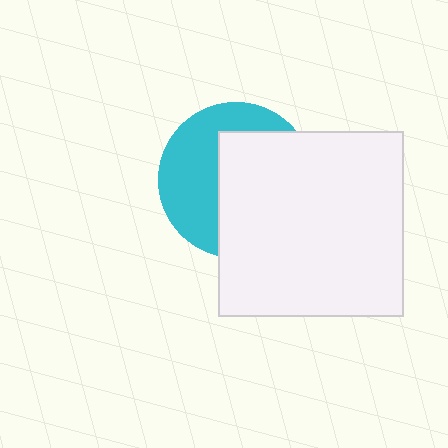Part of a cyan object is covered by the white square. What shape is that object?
It is a circle.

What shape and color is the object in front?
The object in front is a white square.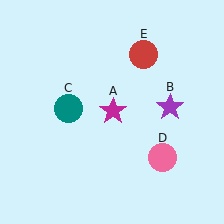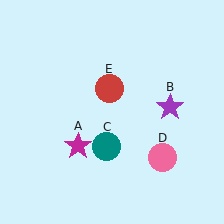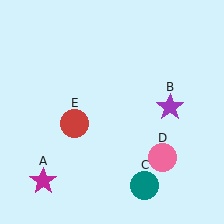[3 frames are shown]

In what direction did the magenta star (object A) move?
The magenta star (object A) moved down and to the left.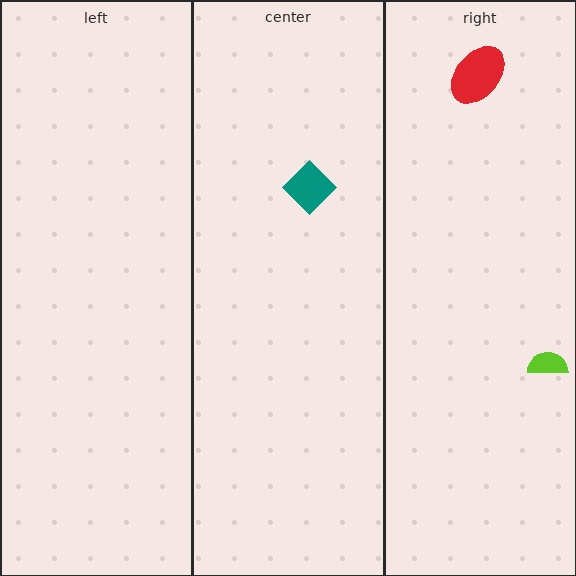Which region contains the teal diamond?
The center region.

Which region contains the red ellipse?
The right region.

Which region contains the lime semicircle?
The right region.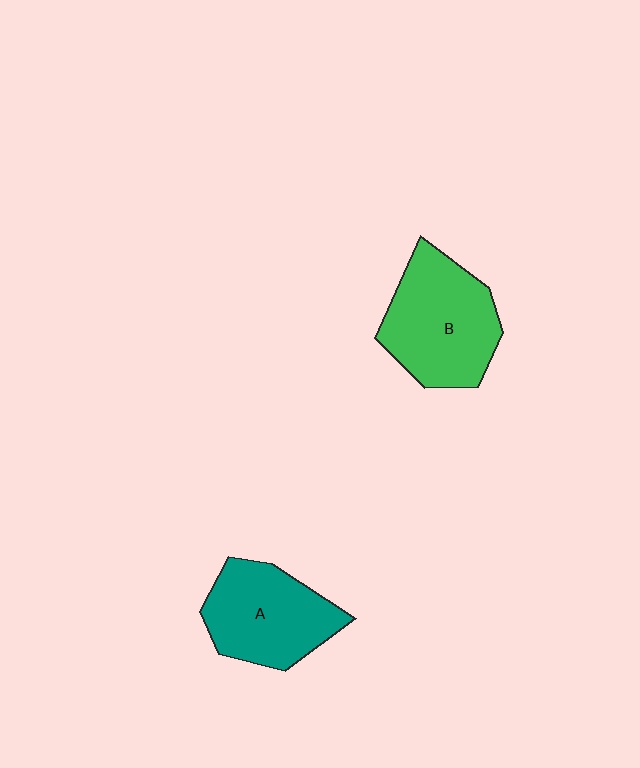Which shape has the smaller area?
Shape A (teal).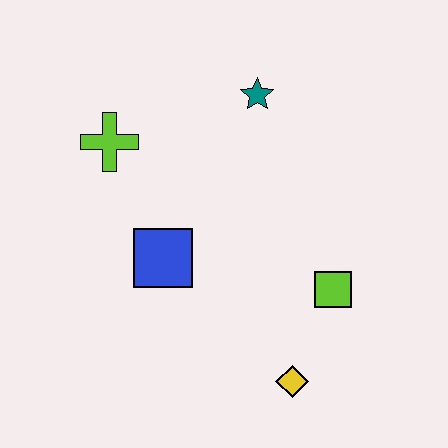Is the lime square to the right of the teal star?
Yes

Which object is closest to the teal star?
The lime cross is closest to the teal star.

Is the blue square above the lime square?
Yes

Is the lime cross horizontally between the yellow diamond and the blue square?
No